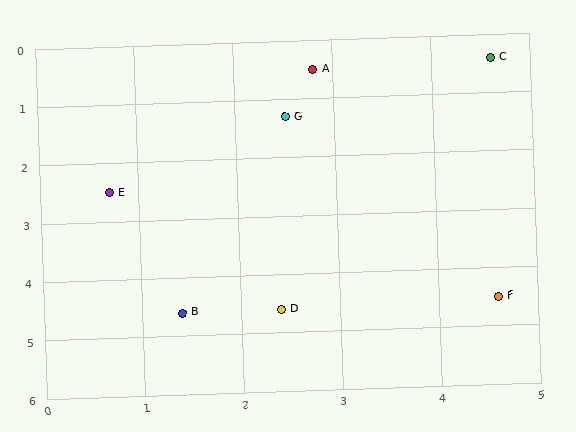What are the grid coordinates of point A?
Point A is at approximately (2.8, 0.5).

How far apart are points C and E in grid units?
Points C and E are about 4.4 grid units apart.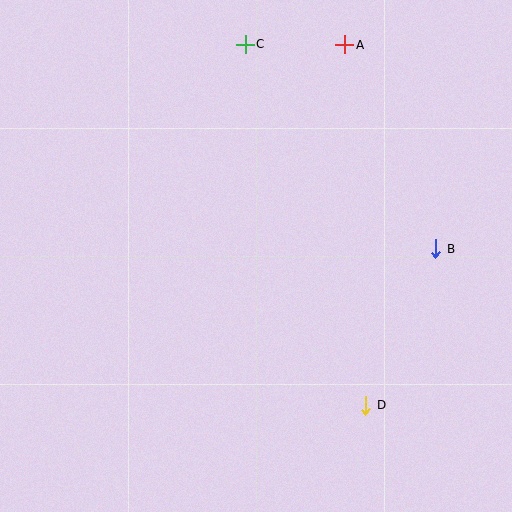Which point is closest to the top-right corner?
Point A is closest to the top-right corner.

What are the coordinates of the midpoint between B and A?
The midpoint between B and A is at (390, 147).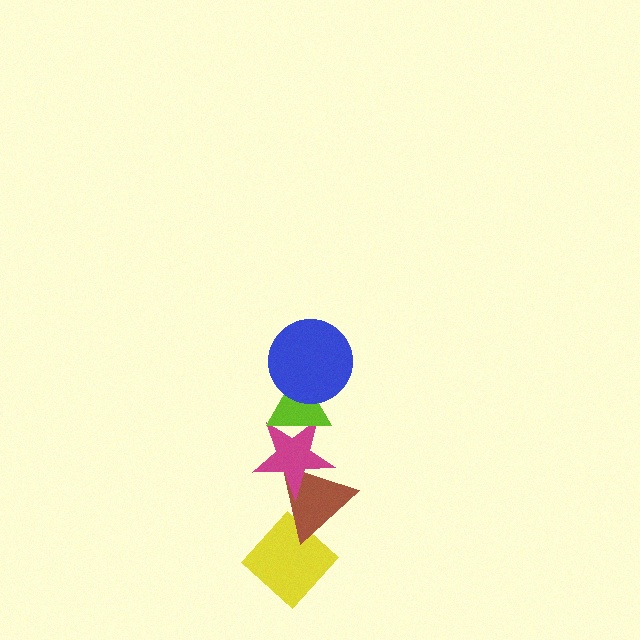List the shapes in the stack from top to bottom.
From top to bottom: the blue circle, the lime triangle, the magenta star, the brown triangle, the yellow diamond.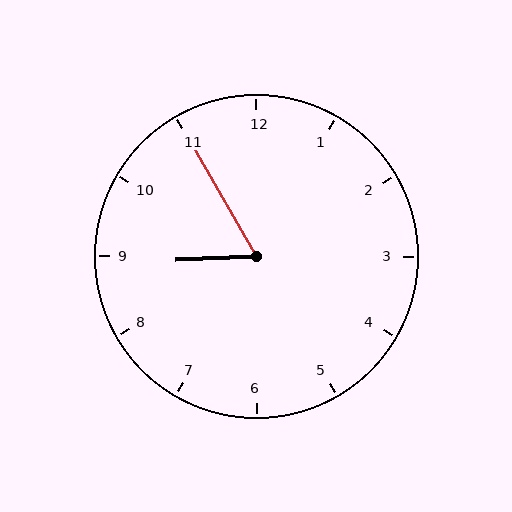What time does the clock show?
8:55.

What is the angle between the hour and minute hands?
Approximately 62 degrees.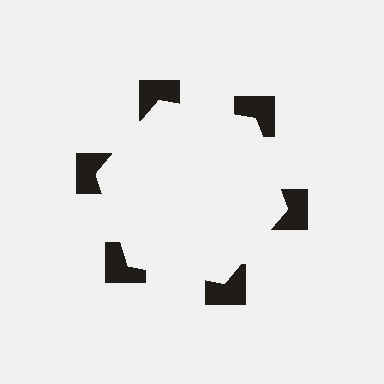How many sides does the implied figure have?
6 sides.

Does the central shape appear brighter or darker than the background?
It typically appears slightly brighter than the background, even though no actual brightness change is drawn.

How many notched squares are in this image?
There are 6 — one at each vertex of the illusory hexagon.